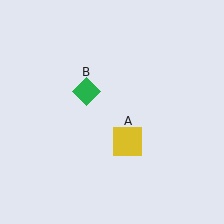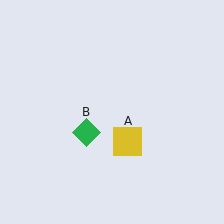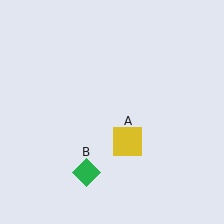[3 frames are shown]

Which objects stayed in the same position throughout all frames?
Yellow square (object A) remained stationary.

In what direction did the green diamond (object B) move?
The green diamond (object B) moved down.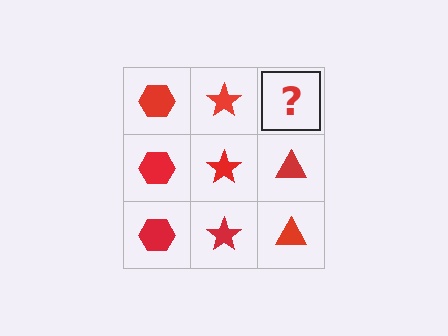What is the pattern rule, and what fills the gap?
The rule is that each column has a consistent shape. The gap should be filled with a red triangle.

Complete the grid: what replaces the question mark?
The question mark should be replaced with a red triangle.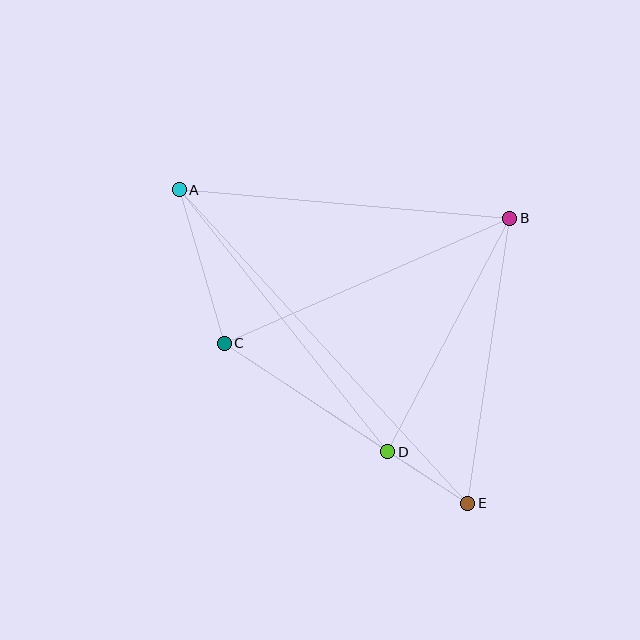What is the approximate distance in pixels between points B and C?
The distance between B and C is approximately 312 pixels.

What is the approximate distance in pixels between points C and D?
The distance between C and D is approximately 196 pixels.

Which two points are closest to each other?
Points D and E are closest to each other.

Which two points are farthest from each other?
Points A and E are farthest from each other.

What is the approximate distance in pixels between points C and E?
The distance between C and E is approximately 291 pixels.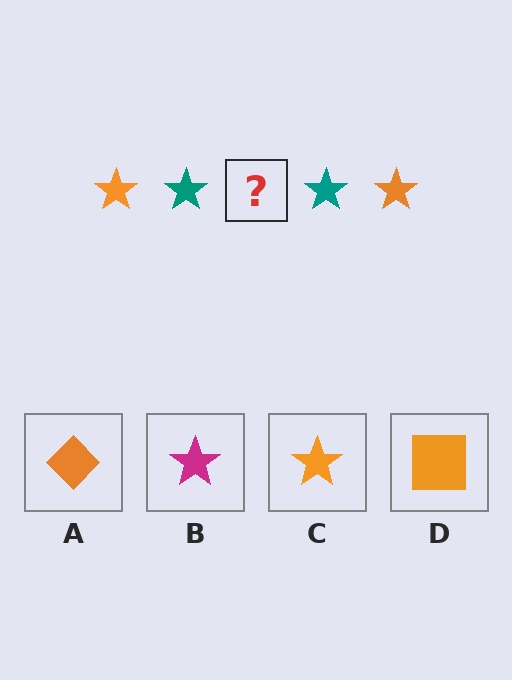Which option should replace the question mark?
Option C.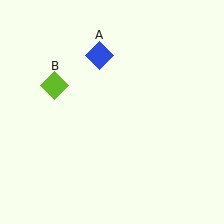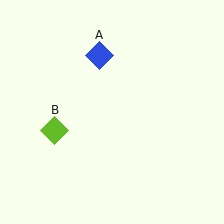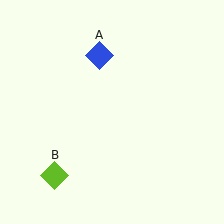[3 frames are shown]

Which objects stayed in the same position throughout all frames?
Blue diamond (object A) remained stationary.